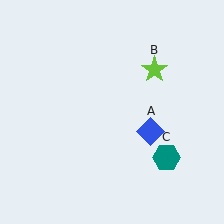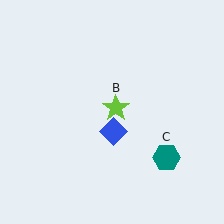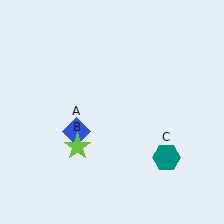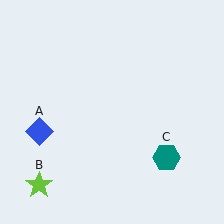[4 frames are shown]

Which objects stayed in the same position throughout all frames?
Teal hexagon (object C) remained stationary.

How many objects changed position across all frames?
2 objects changed position: blue diamond (object A), lime star (object B).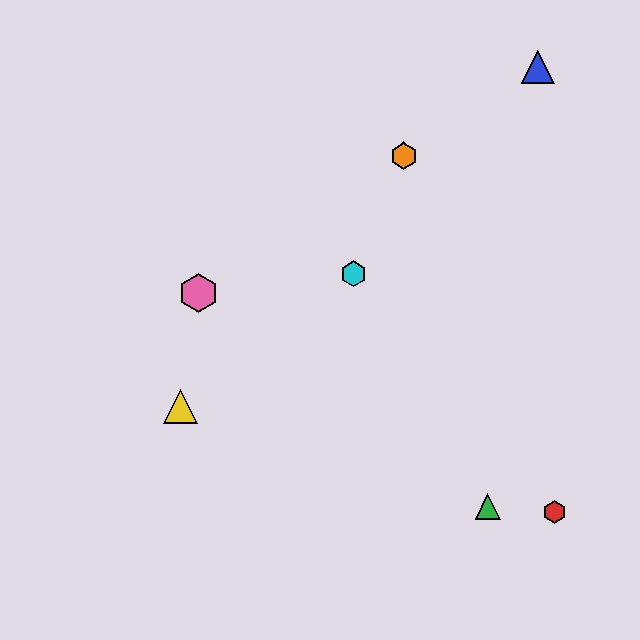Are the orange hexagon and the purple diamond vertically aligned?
Yes, both are at x≈404.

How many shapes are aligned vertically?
2 shapes (the purple diamond, the orange hexagon) are aligned vertically.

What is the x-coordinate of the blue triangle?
The blue triangle is at x≈538.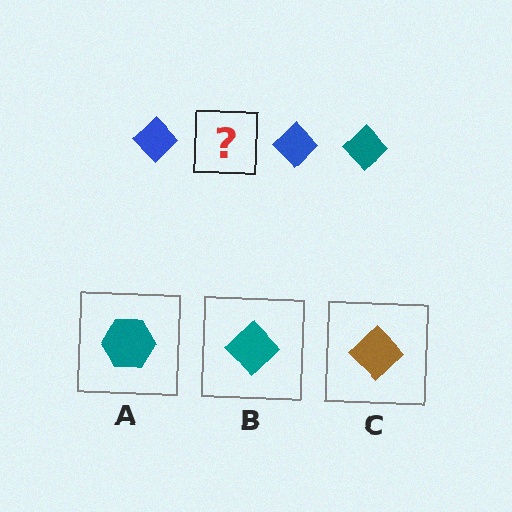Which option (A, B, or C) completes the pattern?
B.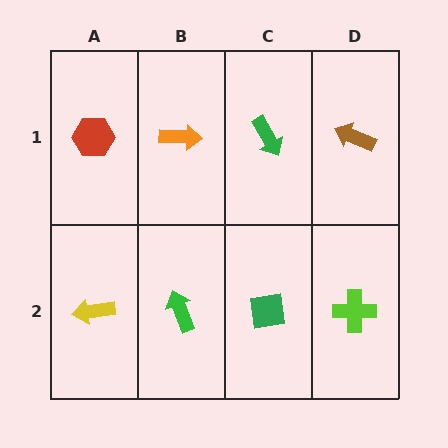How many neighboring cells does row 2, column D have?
2.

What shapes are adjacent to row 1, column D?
A lime cross (row 2, column D), a green arrow (row 1, column C).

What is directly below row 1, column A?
A yellow arrow.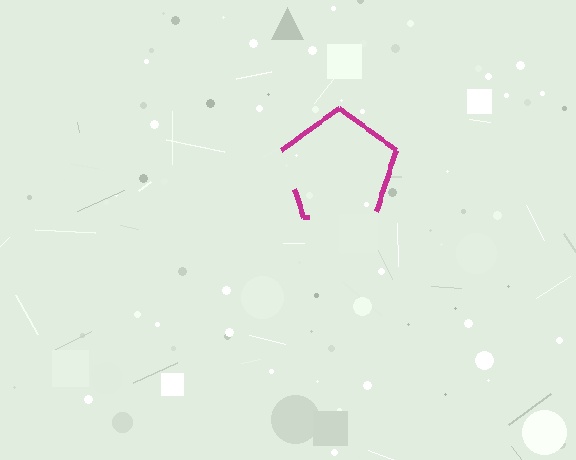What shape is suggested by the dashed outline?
The dashed outline suggests a pentagon.